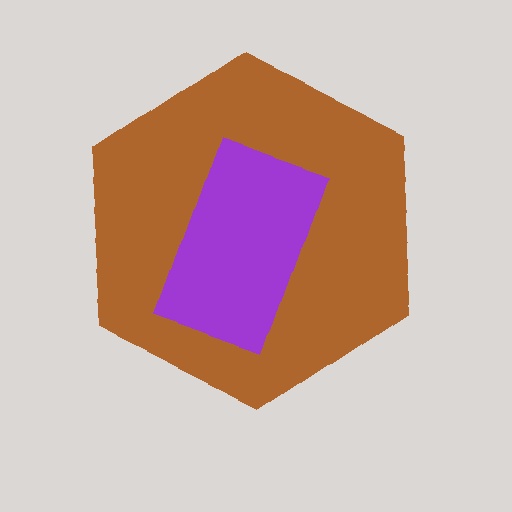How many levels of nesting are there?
2.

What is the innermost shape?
The purple rectangle.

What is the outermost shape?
The brown hexagon.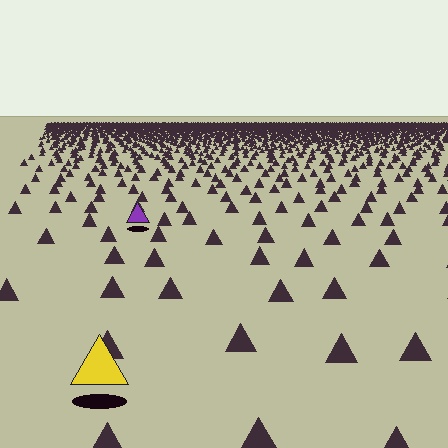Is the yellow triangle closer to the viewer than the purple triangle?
Yes. The yellow triangle is closer — you can tell from the texture gradient: the ground texture is coarser near it.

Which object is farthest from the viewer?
The purple triangle is farthest from the viewer. It appears smaller and the ground texture around it is denser.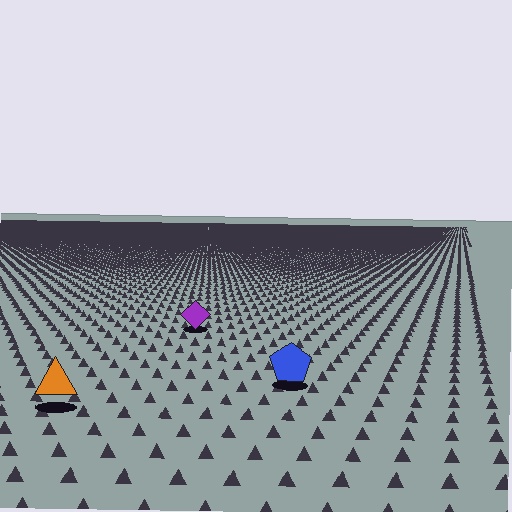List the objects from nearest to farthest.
From nearest to farthest: the orange triangle, the blue pentagon, the purple diamond.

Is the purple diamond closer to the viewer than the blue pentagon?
No. The blue pentagon is closer — you can tell from the texture gradient: the ground texture is coarser near it.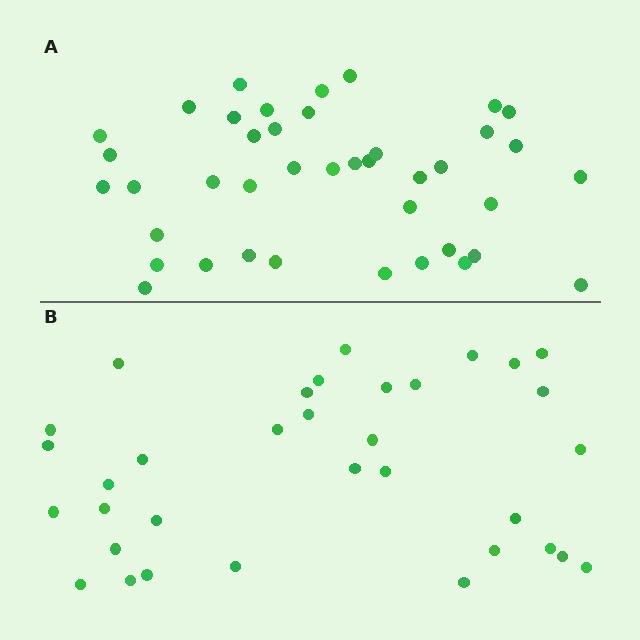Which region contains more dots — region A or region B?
Region A (the top region) has more dots.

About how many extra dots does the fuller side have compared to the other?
Region A has roughly 8 or so more dots than region B.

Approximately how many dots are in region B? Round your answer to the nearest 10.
About 30 dots. (The exact count is 34, which rounds to 30.)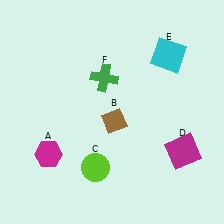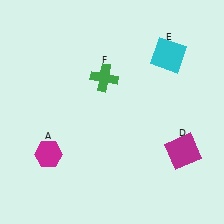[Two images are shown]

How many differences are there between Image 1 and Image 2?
There are 2 differences between the two images.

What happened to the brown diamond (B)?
The brown diamond (B) was removed in Image 2. It was in the bottom-right area of Image 1.